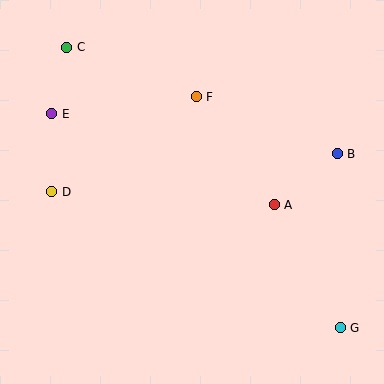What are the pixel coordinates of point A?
Point A is at (274, 205).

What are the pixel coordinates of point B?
Point B is at (337, 154).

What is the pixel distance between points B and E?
The distance between B and E is 289 pixels.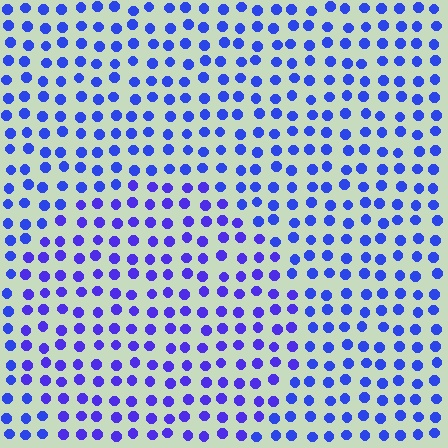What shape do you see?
I see a circle.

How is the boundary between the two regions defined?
The boundary is defined purely by a slight shift in hue (about 19 degrees). Spacing, size, and orientation are identical on both sides.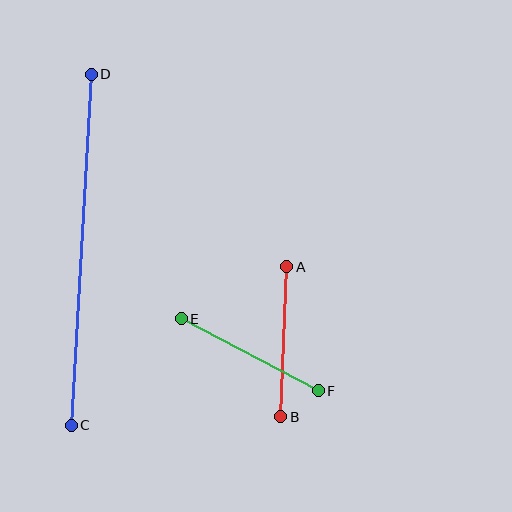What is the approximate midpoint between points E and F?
The midpoint is at approximately (250, 355) pixels.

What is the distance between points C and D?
The distance is approximately 352 pixels.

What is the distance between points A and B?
The distance is approximately 150 pixels.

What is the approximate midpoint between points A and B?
The midpoint is at approximately (284, 342) pixels.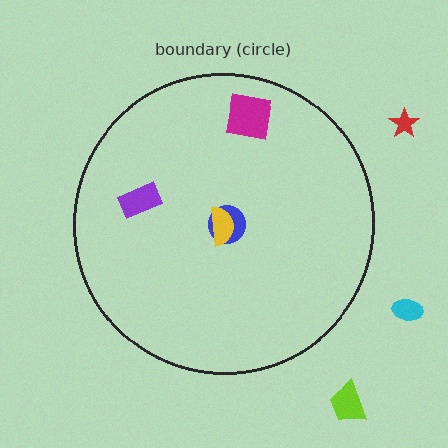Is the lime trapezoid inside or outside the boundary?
Outside.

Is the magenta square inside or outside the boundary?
Inside.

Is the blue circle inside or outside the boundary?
Inside.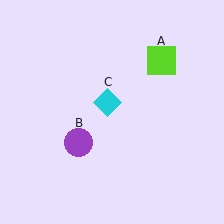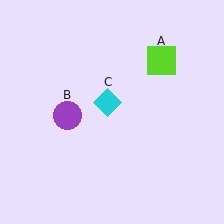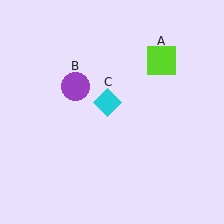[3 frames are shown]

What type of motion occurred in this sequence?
The purple circle (object B) rotated clockwise around the center of the scene.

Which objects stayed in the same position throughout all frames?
Lime square (object A) and cyan diamond (object C) remained stationary.